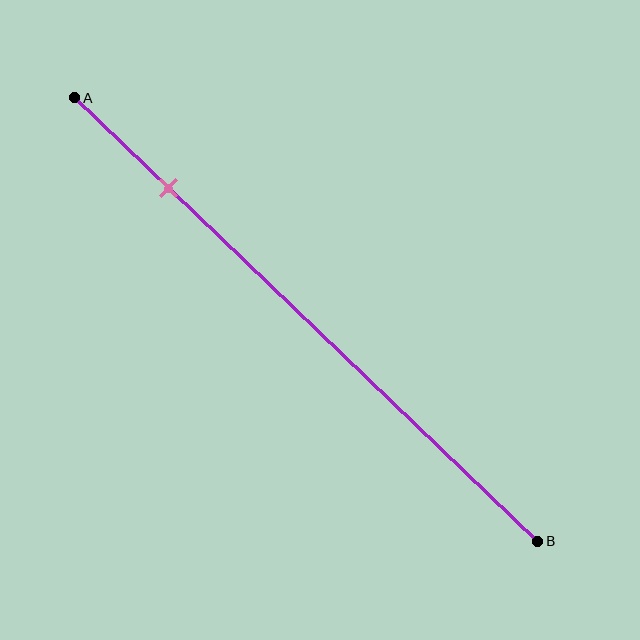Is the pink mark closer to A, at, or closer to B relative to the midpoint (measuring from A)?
The pink mark is closer to point A than the midpoint of segment AB.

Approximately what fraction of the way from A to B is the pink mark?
The pink mark is approximately 20% of the way from A to B.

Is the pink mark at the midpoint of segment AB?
No, the mark is at about 20% from A, not at the 50% midpoint.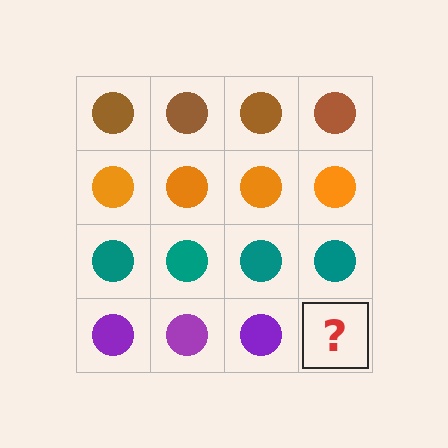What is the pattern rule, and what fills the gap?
The rule is that each row has a consistent color. The gap should be filled with a purple circle.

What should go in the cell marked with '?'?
The missing cell should contain a purple circle.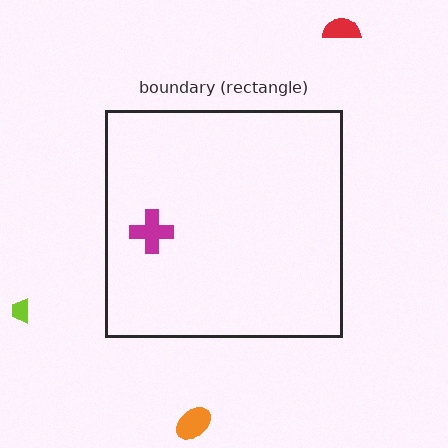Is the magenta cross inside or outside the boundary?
Inside.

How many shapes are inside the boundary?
1 inside, 3 outside.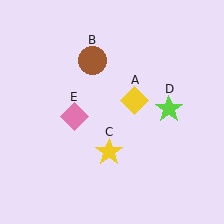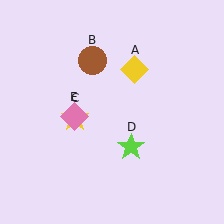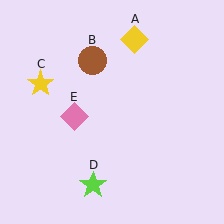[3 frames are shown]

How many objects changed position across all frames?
3 objects changed position: yellow diamond (object A), yellow star (object C), lime star (object D).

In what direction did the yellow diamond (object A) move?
The yellow diamond (object A) moved up.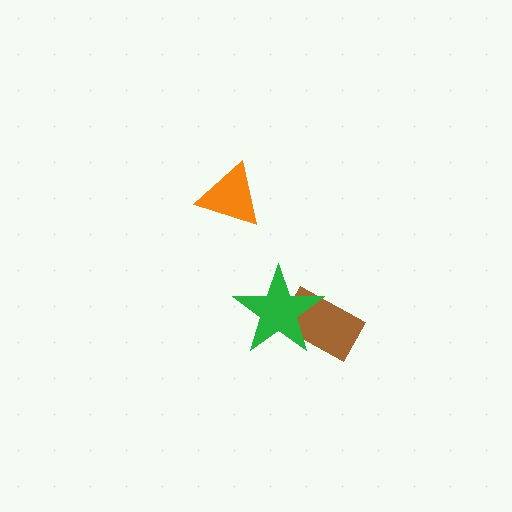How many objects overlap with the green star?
1 object overlaps with the green star.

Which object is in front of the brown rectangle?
The green star is in front of the brown rectangle.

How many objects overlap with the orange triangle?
0 objects overlap with the orange triangle.